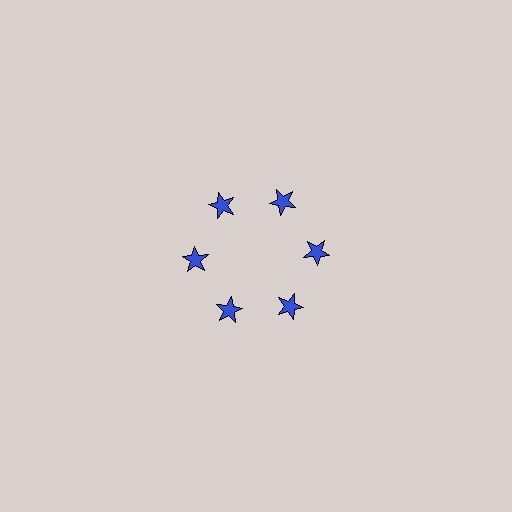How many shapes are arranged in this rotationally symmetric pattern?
There are 6 shapes, arranged in 6 groups of 1.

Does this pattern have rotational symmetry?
Yes, this pattern has 6-fold rotational symmetry. It looks the same after rotating 60 degrees around the center.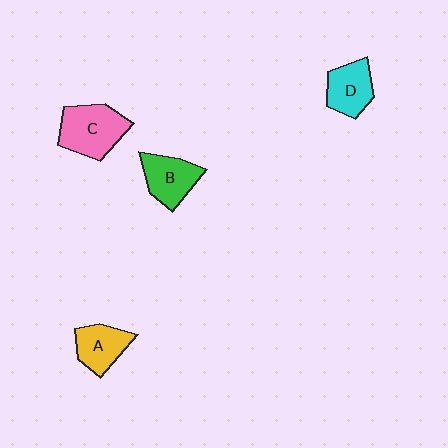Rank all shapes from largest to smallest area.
From largest to smallest: C (pink), B (green), D (cyan), A (yellow).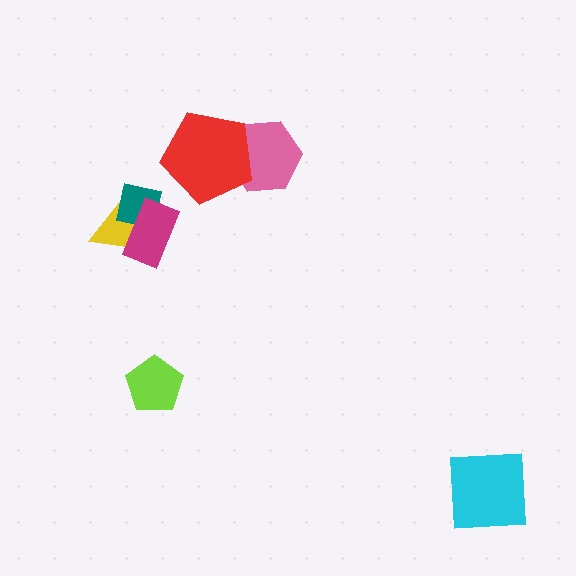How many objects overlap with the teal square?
2 objects overlap with the teal square.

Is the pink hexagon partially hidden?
Yes, it is partially covered by another shape.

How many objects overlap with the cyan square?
0 objects overlap with the cyan square.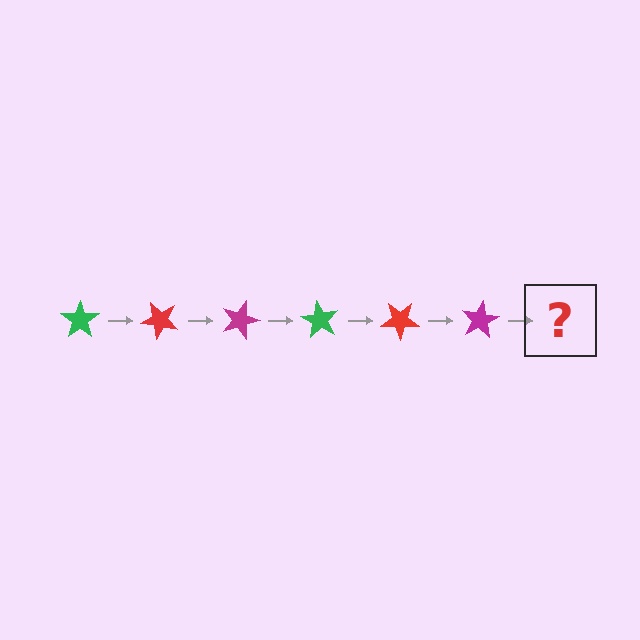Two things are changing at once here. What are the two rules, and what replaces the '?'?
The two rules are that it rotates 45 degrees each step and the color cycles through green, red, and magenta. The '?' should be a green star, rotated 270 degrees from the start.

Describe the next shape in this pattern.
It should be a green star, rotated 270 degrees from the start.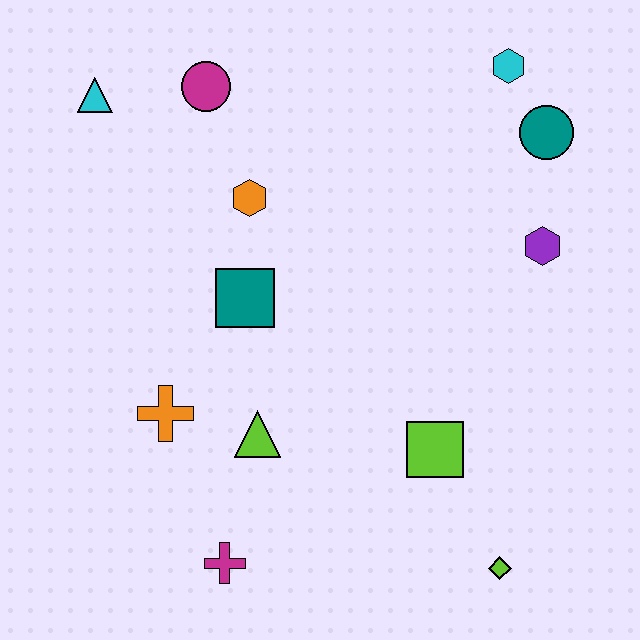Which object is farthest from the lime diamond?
The cyan triangle is farthest from the lime diamond.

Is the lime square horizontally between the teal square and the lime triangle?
No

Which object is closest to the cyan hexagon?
The teal circle is closest to the cyan hexagon.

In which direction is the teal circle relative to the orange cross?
The teal circle is to the right of the orange cross.